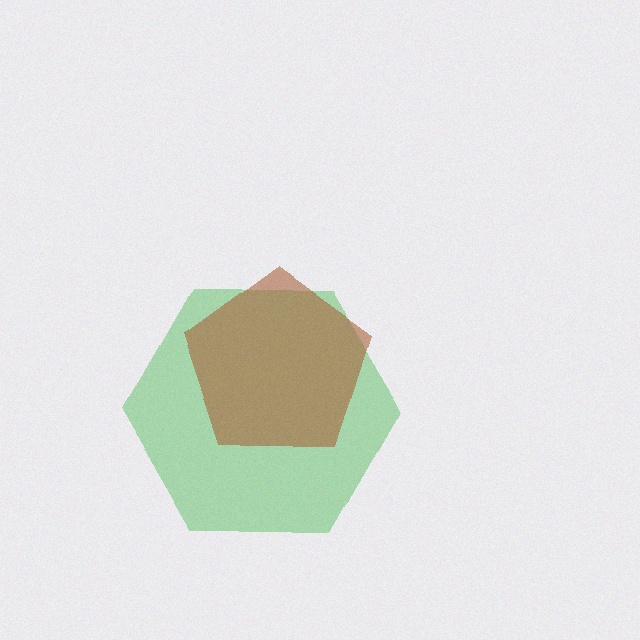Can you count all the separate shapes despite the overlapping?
Yes, there are 2 separate shapes.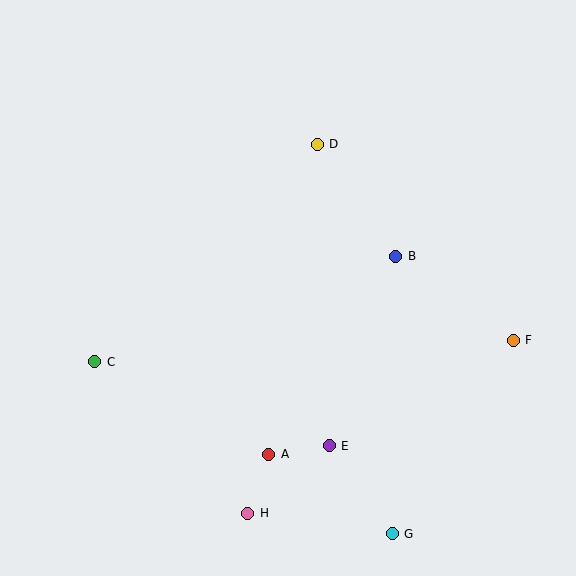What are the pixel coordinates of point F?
Point F is at (513, 340).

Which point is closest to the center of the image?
Point B at (396, 256) is closest to the center.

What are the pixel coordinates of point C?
Point C is at (95, 362).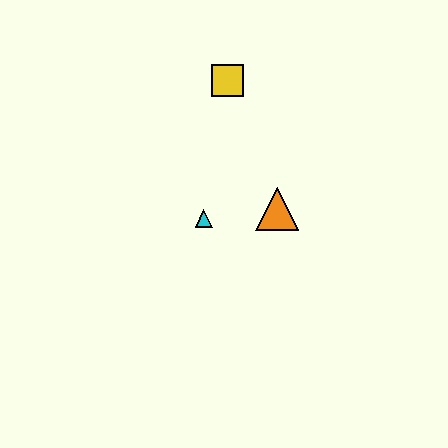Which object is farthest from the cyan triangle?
The yellow square is farthest from the cyan triangle.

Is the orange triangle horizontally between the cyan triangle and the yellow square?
No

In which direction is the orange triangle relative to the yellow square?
The orange triangle is below the yellow square.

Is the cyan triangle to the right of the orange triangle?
No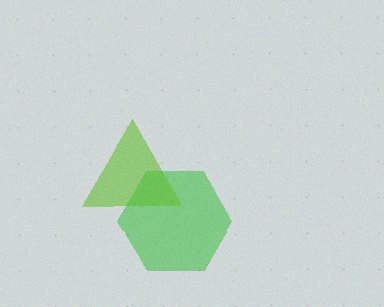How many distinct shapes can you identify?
There are 2 distinct shapes: a green hexagon, a lime triangle.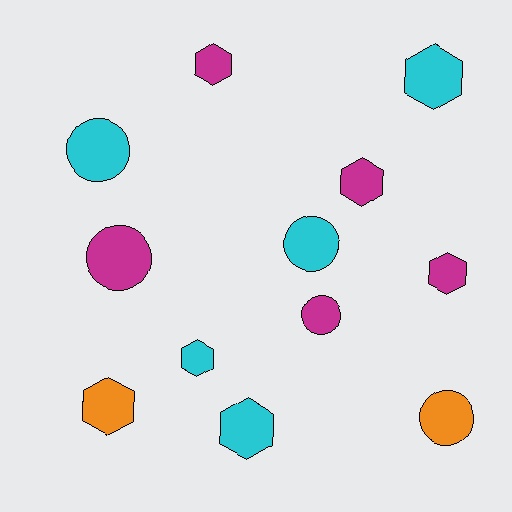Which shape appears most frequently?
Hexagon, with 7 objects.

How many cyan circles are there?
There are 2 cyan circles.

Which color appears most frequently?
Cyan, with 5 objects.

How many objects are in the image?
There are 12 objects.